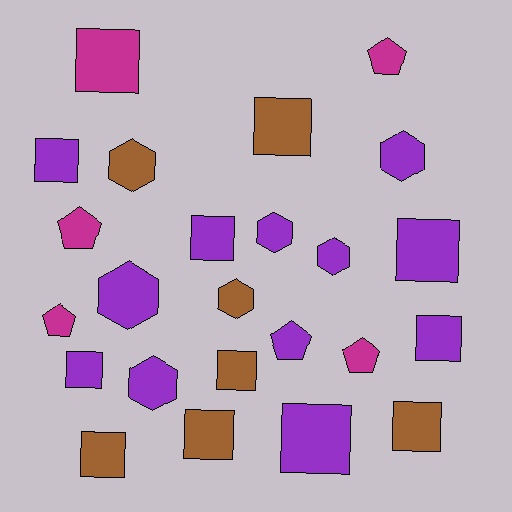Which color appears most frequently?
Purple, with 12 objects.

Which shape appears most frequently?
Square, with 12 objects.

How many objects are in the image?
There are 24 objects.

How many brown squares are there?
There are 5 brown squares.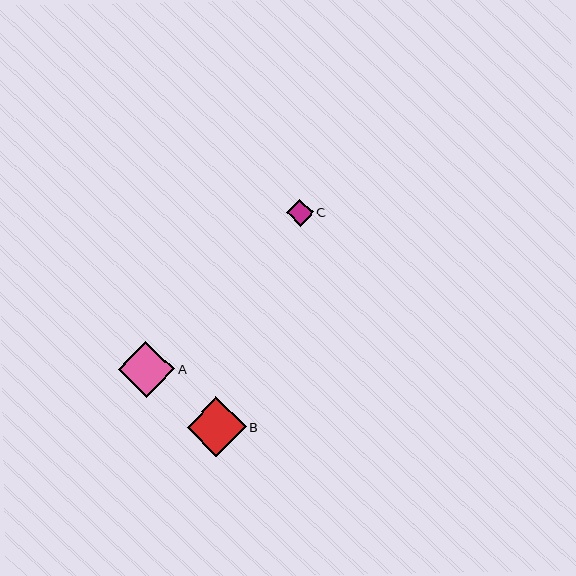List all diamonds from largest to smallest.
From largest to smallest: B, A, C.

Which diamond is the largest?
Diamond B is the largest with a size of approximately 59 pixels.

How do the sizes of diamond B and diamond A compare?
Diamond B and diamond A are approximately the same size.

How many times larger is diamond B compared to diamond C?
Diamond B is approximately 2.3 times the size of diamond C.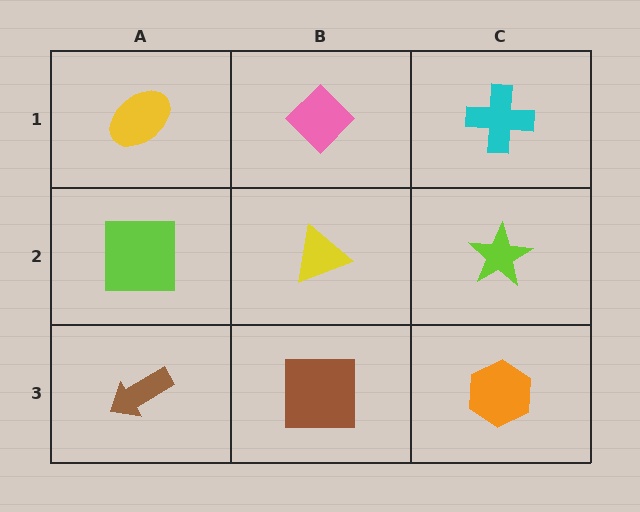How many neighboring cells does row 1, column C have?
2.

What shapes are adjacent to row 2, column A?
A yellow ellipse (row 1, column A), a brown arrow (row 3, column A), a yellow triangle (row 2, column B).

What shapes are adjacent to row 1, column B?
A yellow triangle (row 2, column B), a yellow ellipse (row 1, column A), a cyan cross (row 1, column C).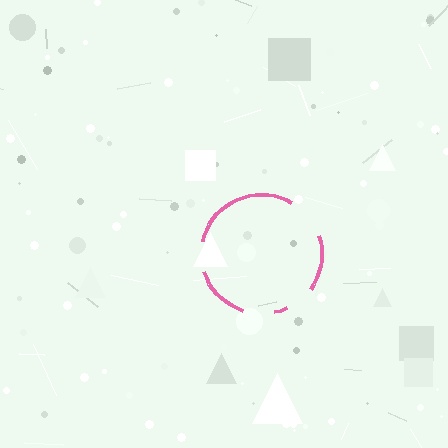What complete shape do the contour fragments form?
The contour fragments form a circle.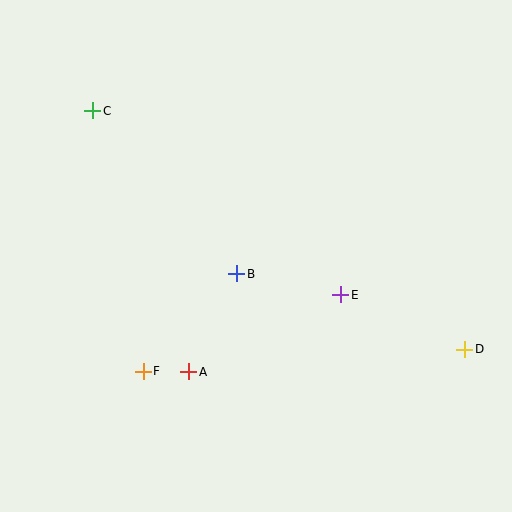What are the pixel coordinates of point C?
Point C is at (93, 111).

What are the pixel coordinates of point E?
Point E is at (341, 295).